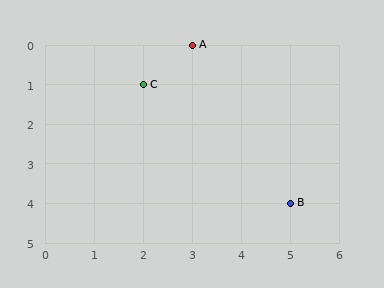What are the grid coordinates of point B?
Point B is at grid coordinates (5, 4).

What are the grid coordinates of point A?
Point A is at grid coordinates (3, 0).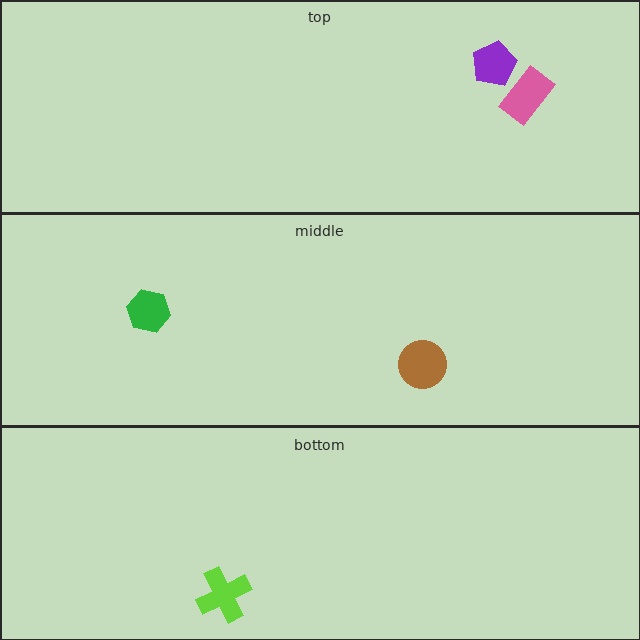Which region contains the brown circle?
The middle region.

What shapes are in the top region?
The pink rectangle, the purple pentagon.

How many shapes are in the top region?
2.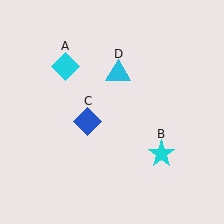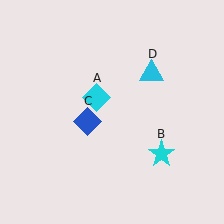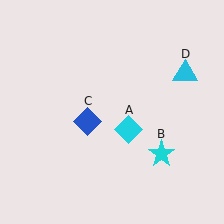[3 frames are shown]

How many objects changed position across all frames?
2 objects changed position: cyan diamond (object A), cyan triangle (object D).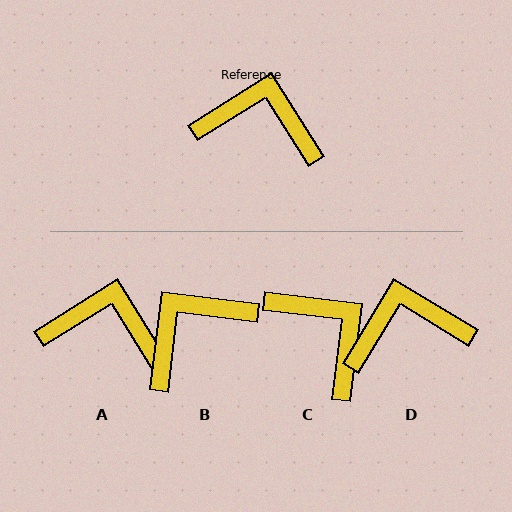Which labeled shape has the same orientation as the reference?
A.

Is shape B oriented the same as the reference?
No, it is off by about 51 degrees.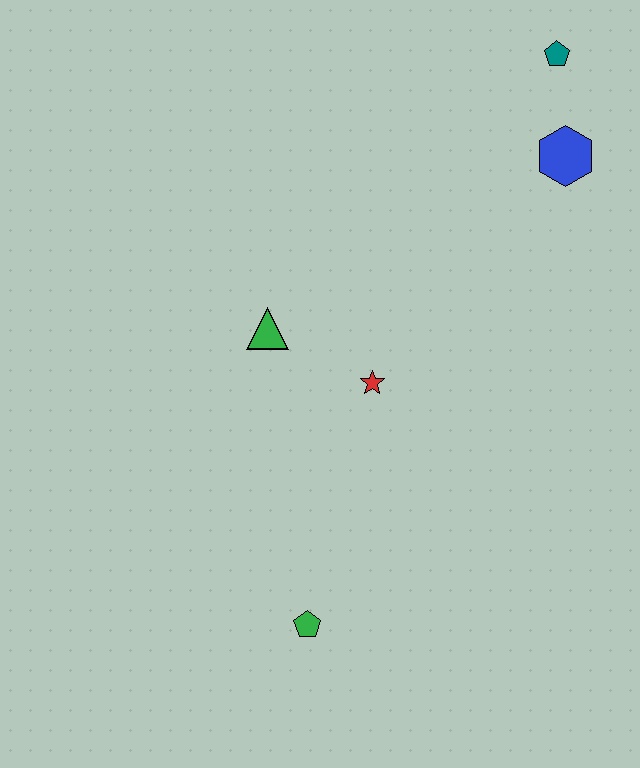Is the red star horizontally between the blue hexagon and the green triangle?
Yes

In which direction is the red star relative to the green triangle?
The red star is to the right of the green triangle.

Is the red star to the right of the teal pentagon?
No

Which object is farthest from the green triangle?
The teal pentagon is farthest from the green triangle.